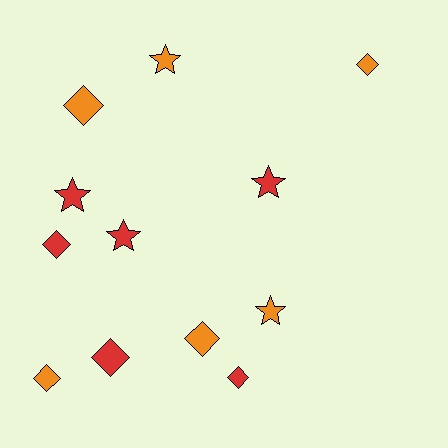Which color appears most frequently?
Orange, with 6 objects.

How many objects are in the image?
There are 12 objects.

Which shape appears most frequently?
Diamond, with 7 objects.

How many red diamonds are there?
There are 3 red diamonds.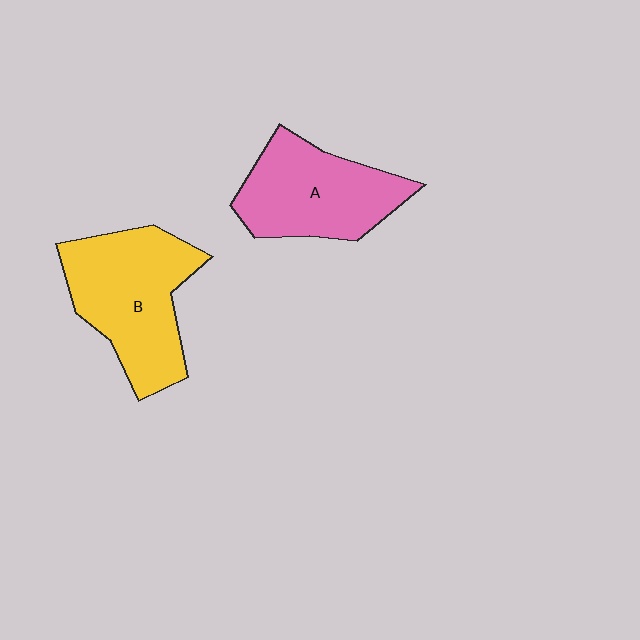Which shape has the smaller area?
Shape A (pink).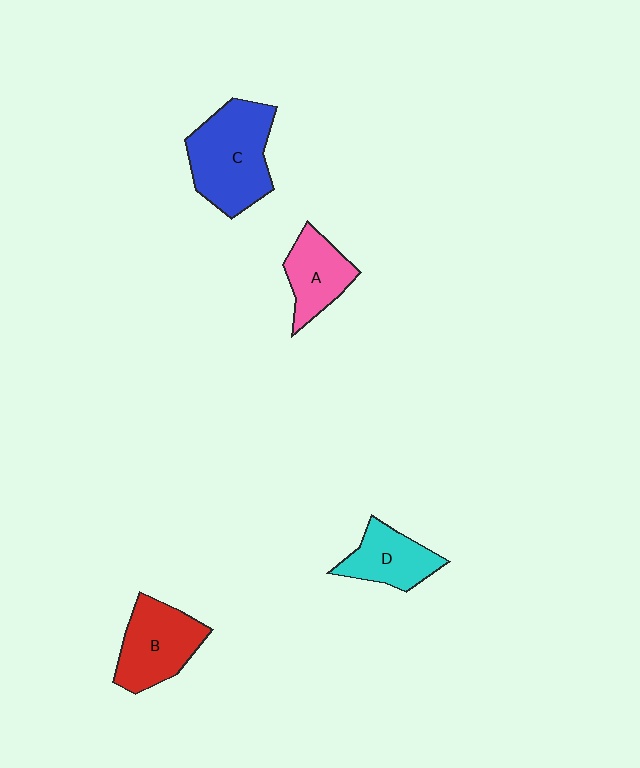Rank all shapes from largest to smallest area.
From largest to smallest: C (blue), B (red), A (pink), D (cyan).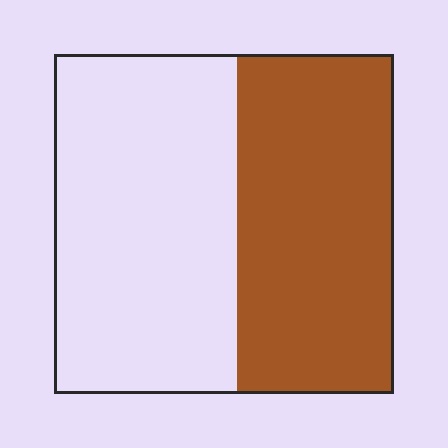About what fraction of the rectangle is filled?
About one half (1/2).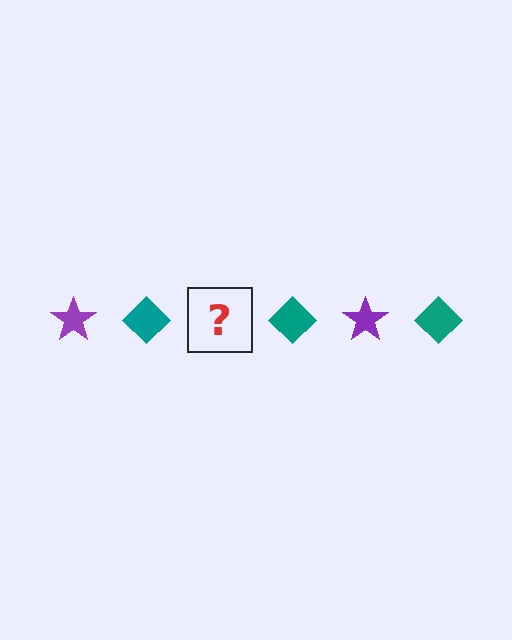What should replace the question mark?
The question mark should be replaced with a purple star.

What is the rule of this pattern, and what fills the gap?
The rule is that the pattern alternates between purple star and teal diamond. The gap should be filled with a purple star.